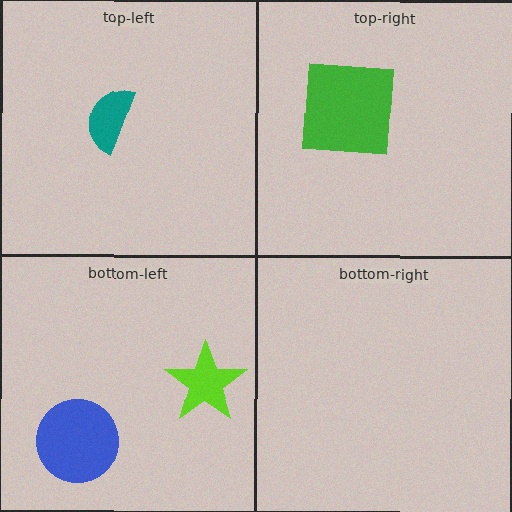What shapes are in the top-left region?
The teal semicircle.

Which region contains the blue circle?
The bottom-left region.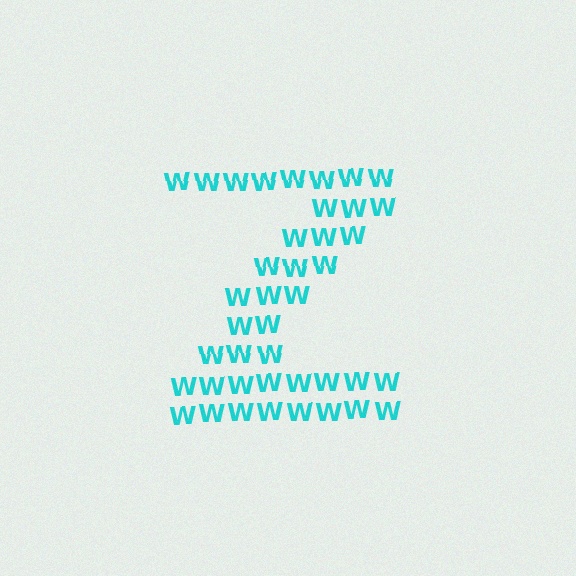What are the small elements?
The small elements are letter W's.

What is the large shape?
The large shape is the letter Z.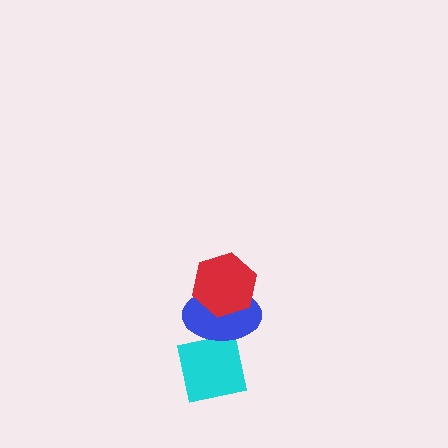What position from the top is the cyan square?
The cyan square is 3rd from the top.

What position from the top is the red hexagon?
The red hexagon is 1st from the top.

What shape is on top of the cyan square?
The blue ellipse is on top of the cyan square.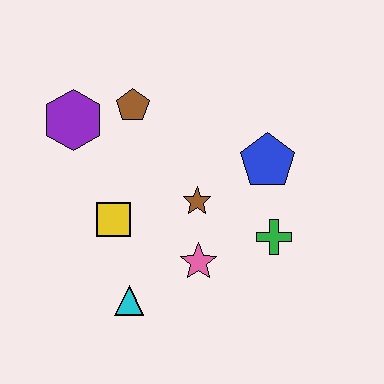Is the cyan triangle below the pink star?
Yes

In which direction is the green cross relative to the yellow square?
The green cross is to the right of the yellow square.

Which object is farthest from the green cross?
The purple hexagon is farthest from the green cross.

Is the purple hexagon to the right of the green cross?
No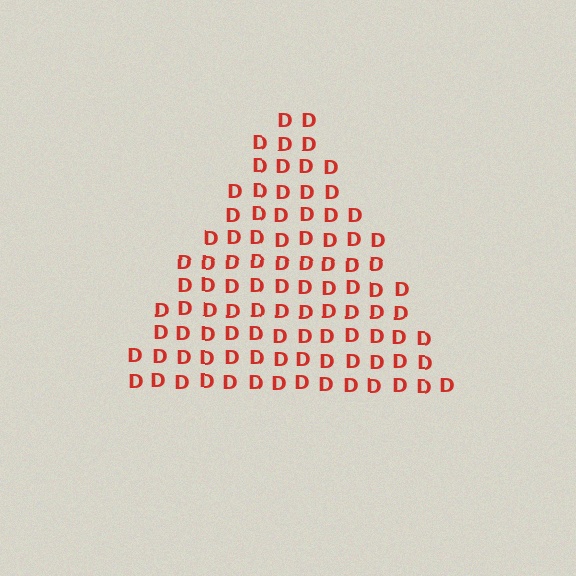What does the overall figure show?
The overall figure shows a triangle.